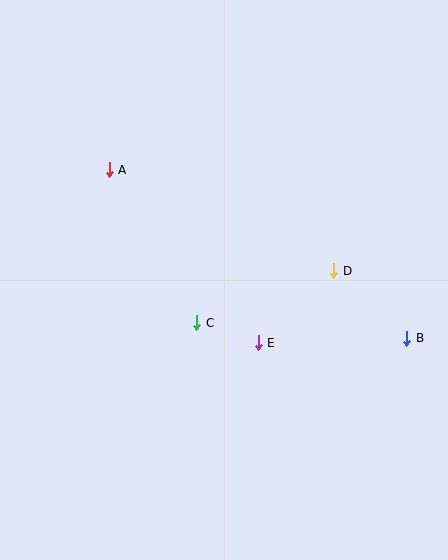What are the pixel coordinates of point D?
Point D is at (334, 271).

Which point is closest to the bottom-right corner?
Point B is closest to the bottom-right corner.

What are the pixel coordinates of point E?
Point E is at (258, 343).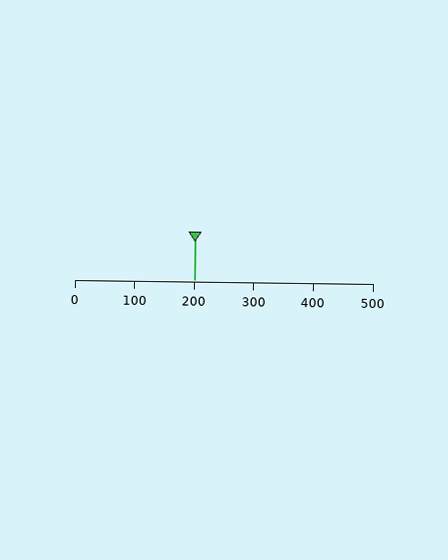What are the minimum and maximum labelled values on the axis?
The axis runs from 0 to 500.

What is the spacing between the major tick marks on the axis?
The major ticks are spaced 100 apart.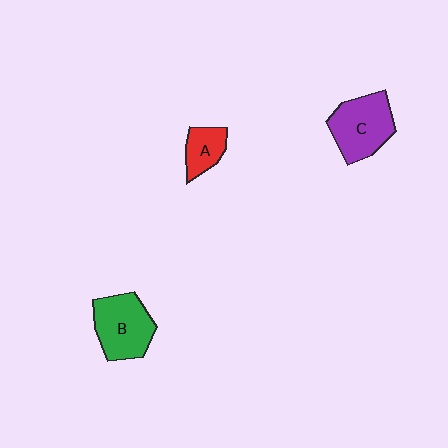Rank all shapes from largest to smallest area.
From largest to smallest: C (purple), B (green), A (red).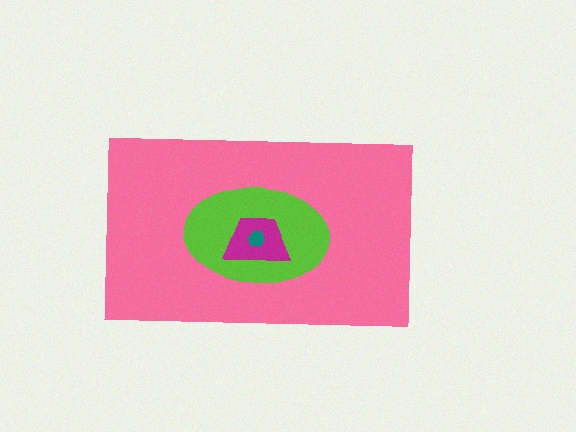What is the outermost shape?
The pink rectangle.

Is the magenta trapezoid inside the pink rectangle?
Yes.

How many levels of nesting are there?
4.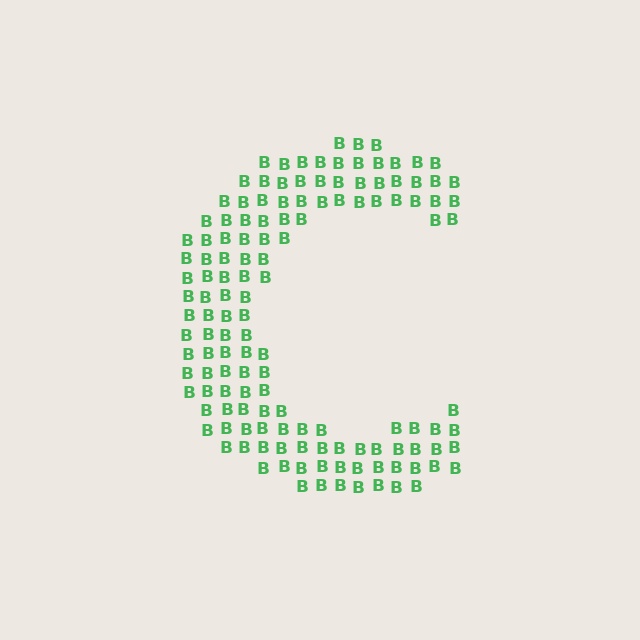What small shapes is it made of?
It is made of small letter B's.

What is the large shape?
The large shape is the letter C.